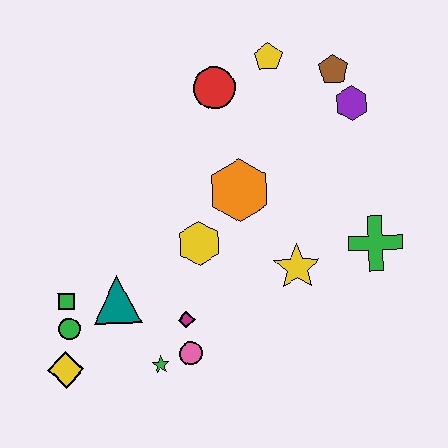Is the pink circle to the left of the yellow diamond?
No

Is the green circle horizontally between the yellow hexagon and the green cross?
No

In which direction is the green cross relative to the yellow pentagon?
The green cross is below the yellow pentagon.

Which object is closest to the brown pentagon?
The purple hexagon is closest to the brown pentagon.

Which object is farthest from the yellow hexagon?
The brown pentagon is farthest from the yellow hexagon.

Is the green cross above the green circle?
Yes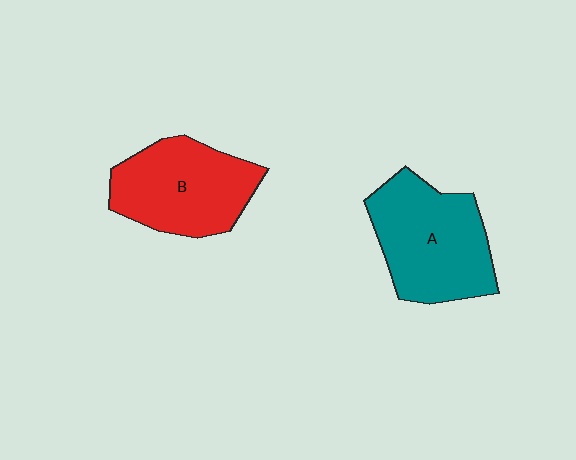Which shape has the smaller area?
Shape B (red).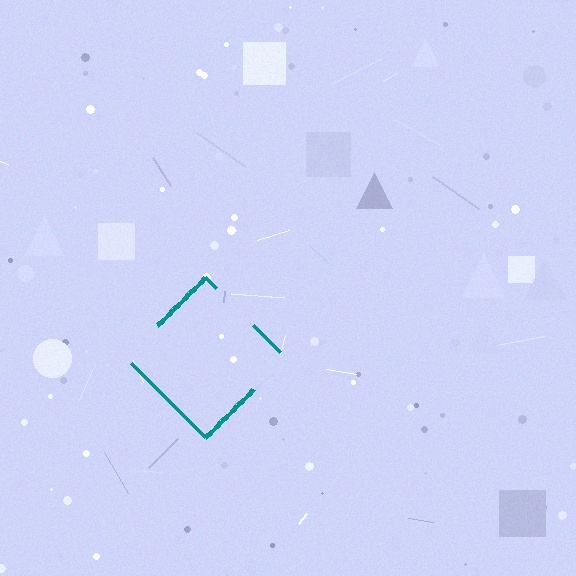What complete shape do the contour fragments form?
The contour fragments form a diamond.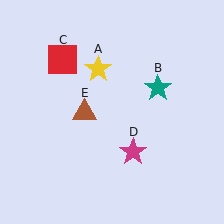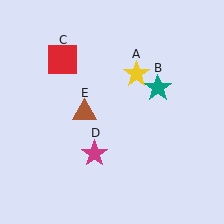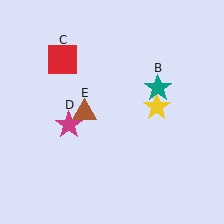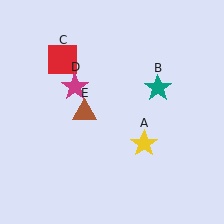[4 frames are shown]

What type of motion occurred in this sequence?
The yellow star (object A), magenta star (object D) rotated clockwise around the center of the scene.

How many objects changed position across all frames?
2 objects changed position: yellow star (object A), magenta star (object D).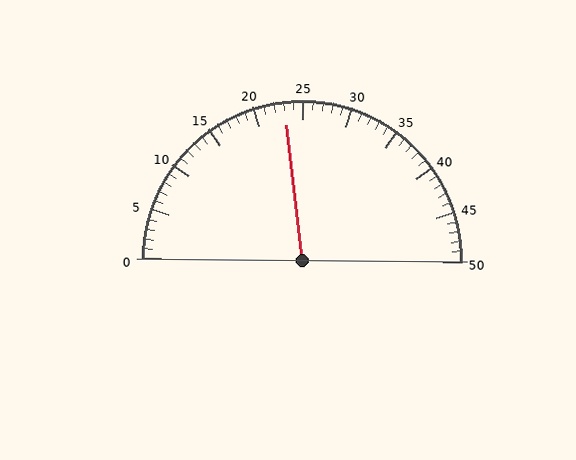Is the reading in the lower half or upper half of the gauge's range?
The reading is in the lower half of the range (0 to 50).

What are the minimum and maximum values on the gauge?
The gauge ranges from 0 to 50.